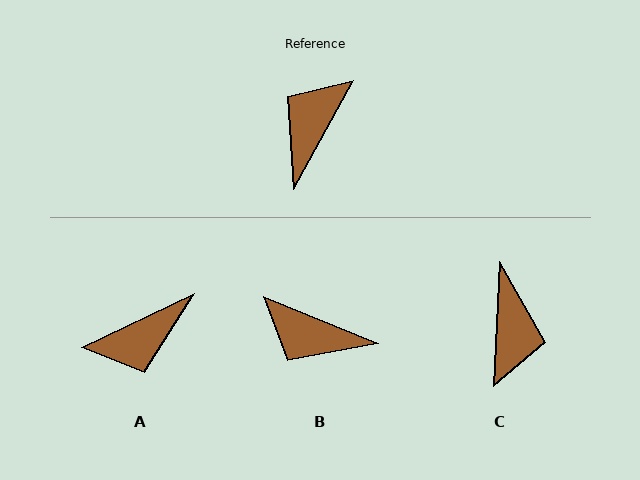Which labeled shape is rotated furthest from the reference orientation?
C, about 154 degrees away.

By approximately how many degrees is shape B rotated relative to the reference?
Approximately 97 degrees counter-clockwise.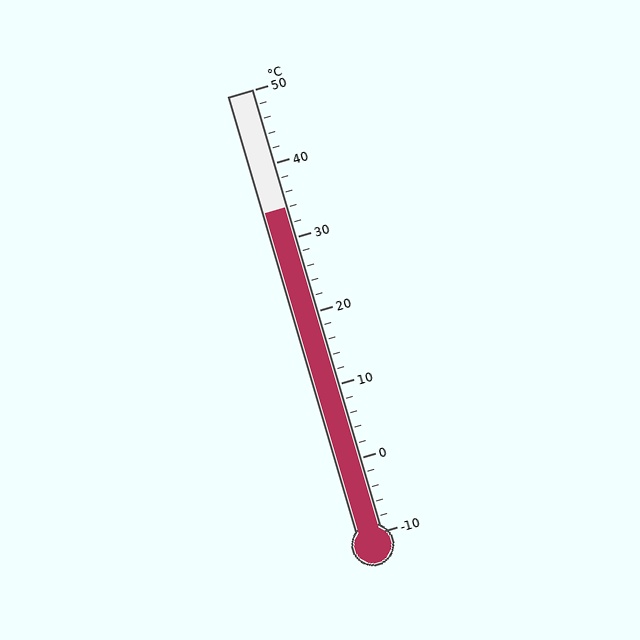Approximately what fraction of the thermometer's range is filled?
The thermometer is filled to approximately 75% of its range.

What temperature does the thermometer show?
The thermometer shows approximately 34°C.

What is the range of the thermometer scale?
The thermometer scale ranges from -10°C to 50°C.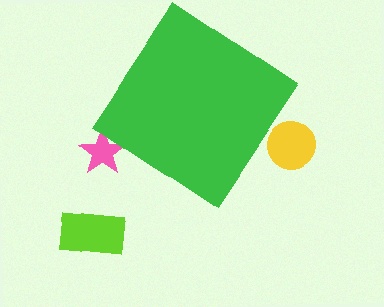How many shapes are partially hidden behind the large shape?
2 shapes are partially hidden.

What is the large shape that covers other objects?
A green diamond.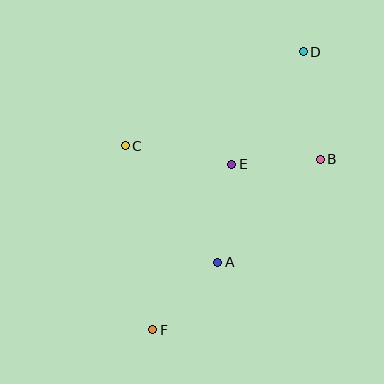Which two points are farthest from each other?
Points D and F are farthest from each other.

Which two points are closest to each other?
Points B and E are closest to each other.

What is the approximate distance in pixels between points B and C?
The distance between B and C is approximately 195 pixels.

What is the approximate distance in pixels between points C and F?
The distance between C and F is approximately 186 pixels.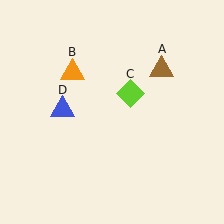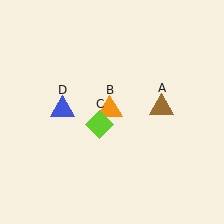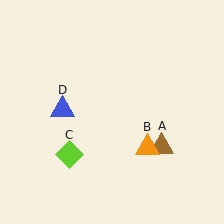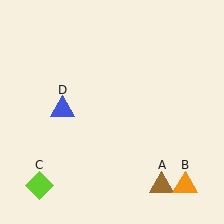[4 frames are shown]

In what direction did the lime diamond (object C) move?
The lime diamond (object C) moved down and to the left.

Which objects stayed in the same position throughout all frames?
Blue triangle (object D) remained stationary.